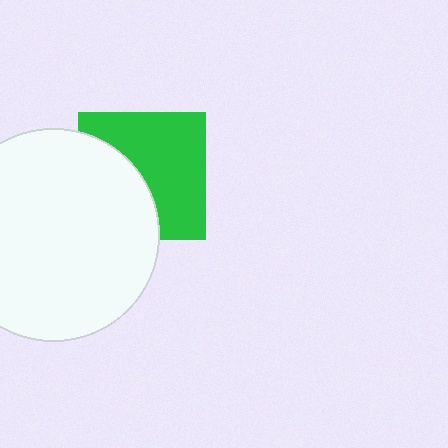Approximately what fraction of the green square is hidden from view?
Roughly 41% of the green square is hidden behind the white circle.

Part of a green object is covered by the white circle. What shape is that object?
It is a square.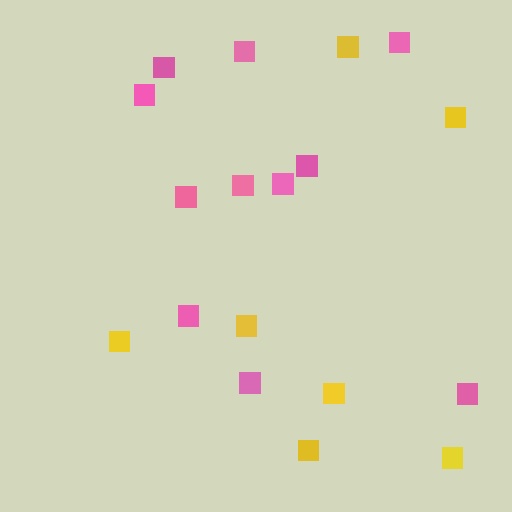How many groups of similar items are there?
There are 2 groups: one group of pink squares (11) and one group of yellow squares (7).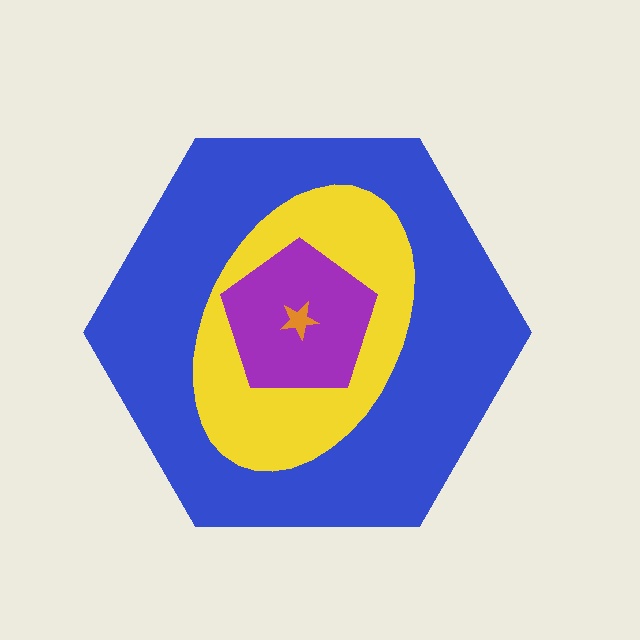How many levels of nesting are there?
4.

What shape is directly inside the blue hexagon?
The yellow ellipse.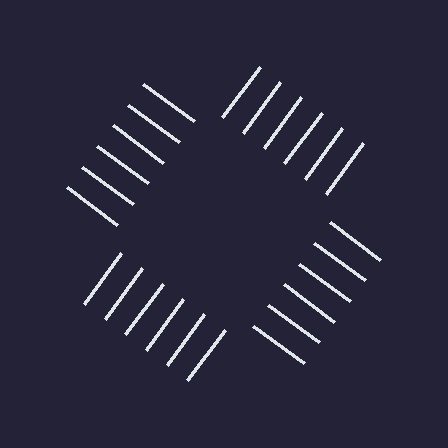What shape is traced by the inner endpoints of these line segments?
An illusory square — the line segments terminate on its edges but no continuous stroke is drawn.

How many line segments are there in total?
24 — 6 along each of the 4 edges.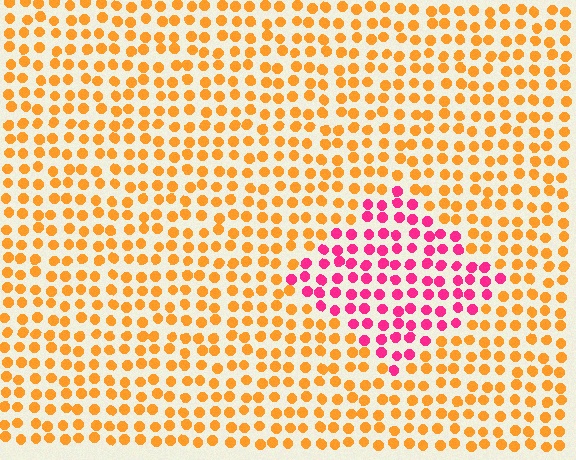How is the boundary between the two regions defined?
The boundary is defined purely by a slight shift in hue (about 62 degrees). Spacing, size, and orientation are identical on both sides.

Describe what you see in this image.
The image is filled with small orange elements in a uniform arrangement. A diamond-shaped region is visible where the elements are tinted to a slightly different hue, forming a subtle color boundary.